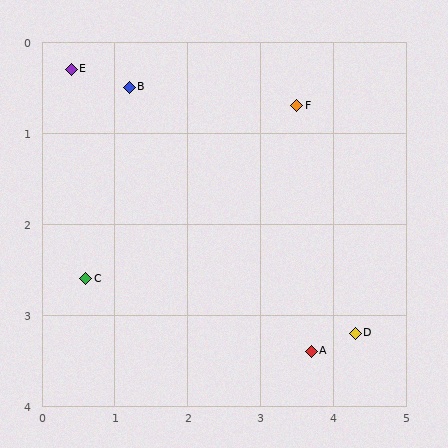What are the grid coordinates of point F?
Point F is at approximately (3.5, 0.7).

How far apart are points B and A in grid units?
Points B and A are about 3.8 grid units apart.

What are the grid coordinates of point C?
Point C is at approximately (0.6, 2.6).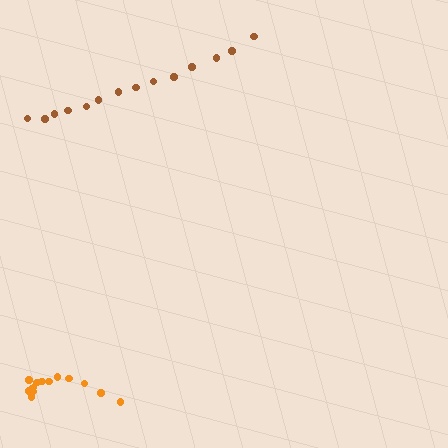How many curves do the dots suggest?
There are 2 distinct paths.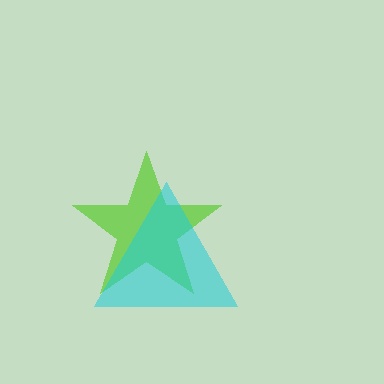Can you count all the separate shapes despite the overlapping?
Yes, there are 2 separate shapes.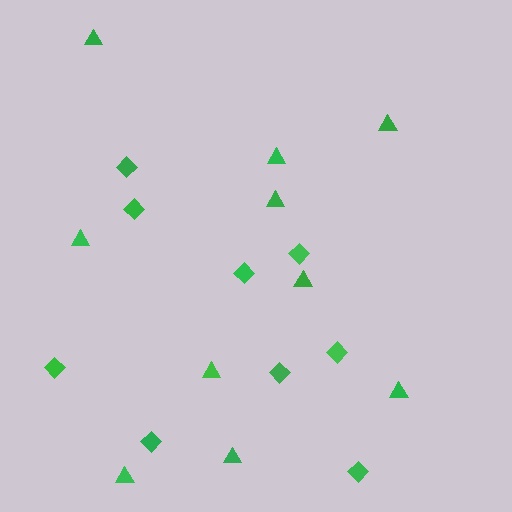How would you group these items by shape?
There are 2 groups: one group of triangles (10) and one group of diamonds (9).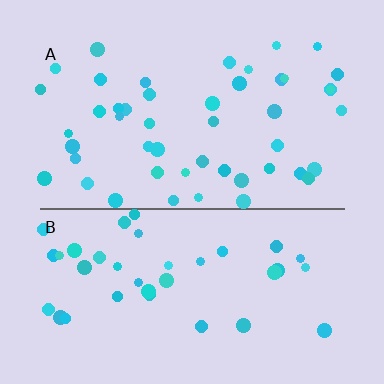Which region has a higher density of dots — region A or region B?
A (the top).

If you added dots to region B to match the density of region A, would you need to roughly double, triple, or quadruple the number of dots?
Approximately double.